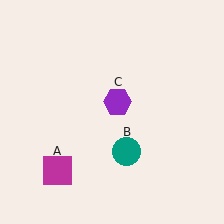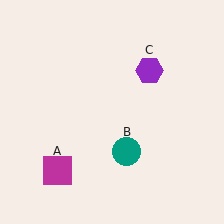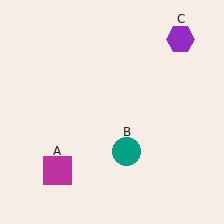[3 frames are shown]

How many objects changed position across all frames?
1 object changed position: purple hexagon (object C).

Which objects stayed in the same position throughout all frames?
Magenta square (object A) and teal circle (object B) remained stationary.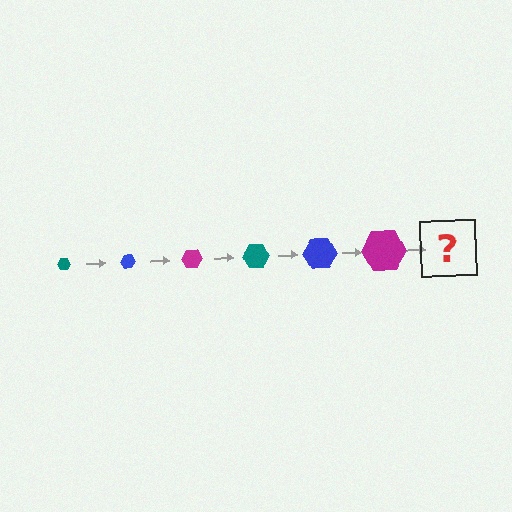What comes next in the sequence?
The next element should be a teal hexagon, larger than the previous one.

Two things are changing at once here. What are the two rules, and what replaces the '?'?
The two rules are that the hexagon grows larger each step and the color cycles through teal, blue, and magenta. The '?' should be a teal hexagon, larger than the previous one.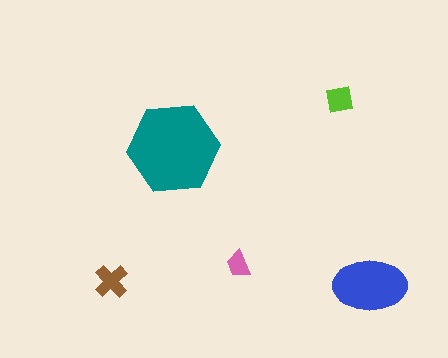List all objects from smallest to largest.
The pink trapezoid, the lime square, the brown cross, the blue ellipse, the teal hexagon.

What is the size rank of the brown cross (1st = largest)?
3rd.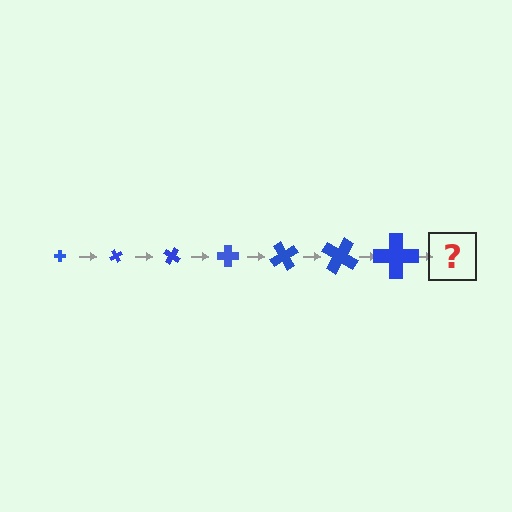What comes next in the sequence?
The next element should be a cross, larger than the previous one and rotated 420 degrees from the start.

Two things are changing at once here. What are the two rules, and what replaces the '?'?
The two rules are that the cross grows larger each step and it rotates 60 degrees each step. The '?' should be a cross, larger than the previous one and rotated 420 degrees from the start.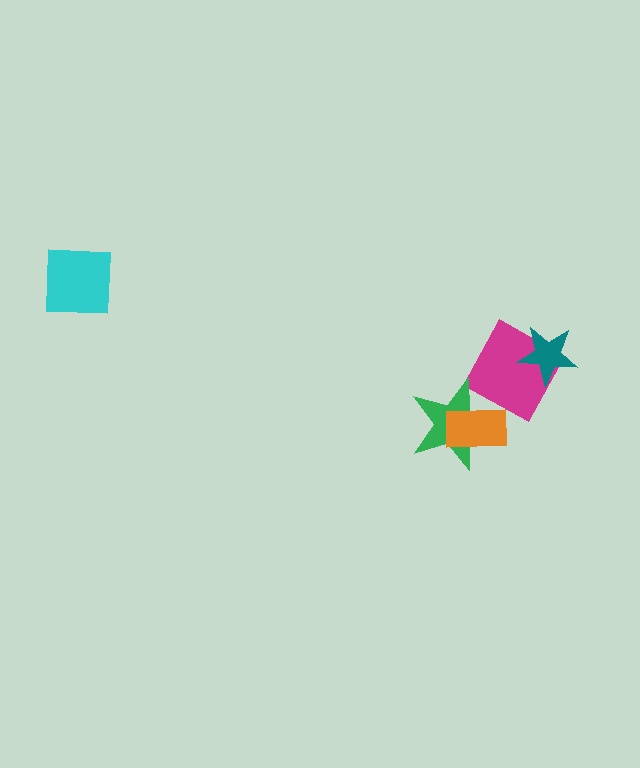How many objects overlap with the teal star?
1 object overlaps with the teal star.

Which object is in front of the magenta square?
The teal star is in front of the magenta square.